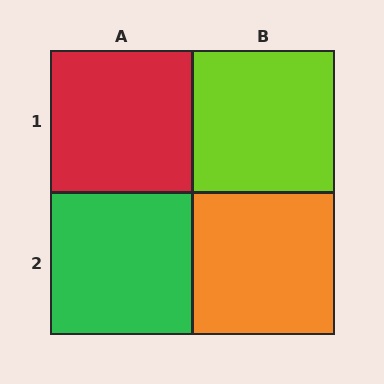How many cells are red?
1 cell is red.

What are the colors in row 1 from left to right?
Red, lime.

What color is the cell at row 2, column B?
Orange.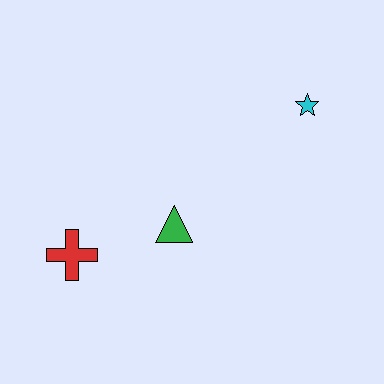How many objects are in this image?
There are 3 objects.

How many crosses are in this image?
There is 1 cross.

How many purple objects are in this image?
There are no purple objects.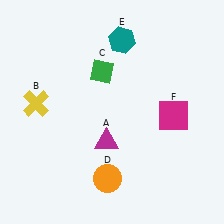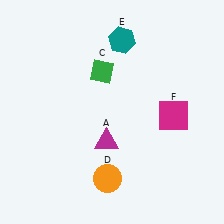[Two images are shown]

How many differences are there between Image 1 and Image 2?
There is 1 difference between the two images.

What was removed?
The yellow cross (B) was removed in Image 2.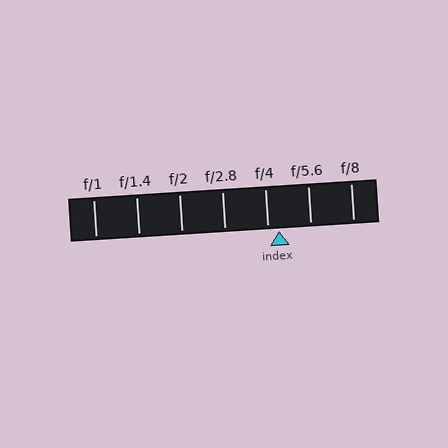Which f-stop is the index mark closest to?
The index mark is closest to f/4.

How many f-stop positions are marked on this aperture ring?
There are 7 f-stop positions marked.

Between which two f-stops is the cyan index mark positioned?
The index mark is between f/4 and f/5.6.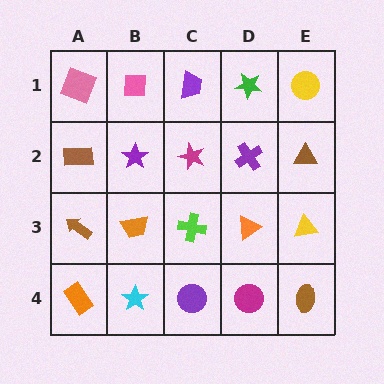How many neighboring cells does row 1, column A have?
2.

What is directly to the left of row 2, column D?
A magenta star.